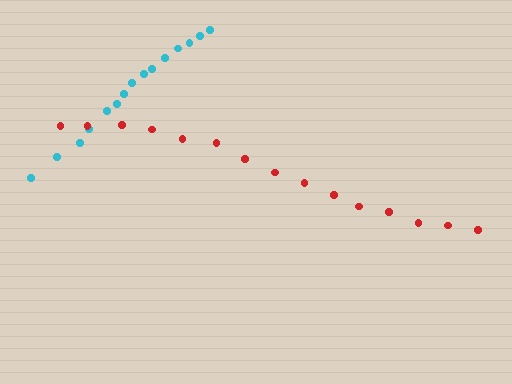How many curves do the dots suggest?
There are 2 distinct paths.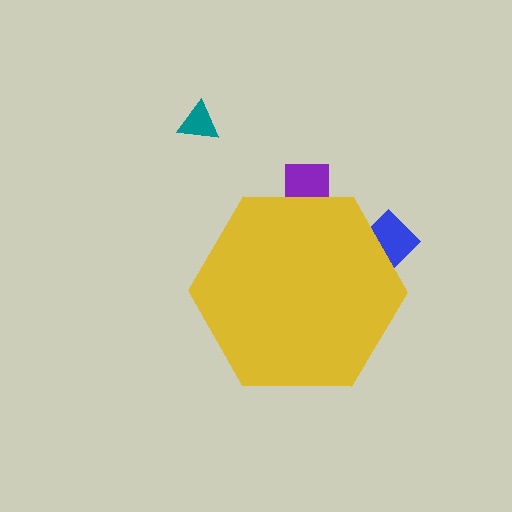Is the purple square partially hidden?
Yes, the purple square is partially hidden behind the yellow hexagon.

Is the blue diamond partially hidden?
Yes, the blue diamond is partially hidden behind the yellow hexagon.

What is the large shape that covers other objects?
A yellow hexagon.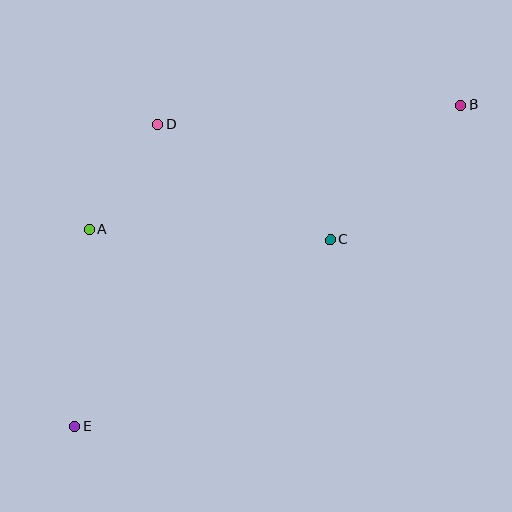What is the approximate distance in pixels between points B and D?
The distance between B and D is approximately 304 pixels.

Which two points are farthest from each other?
Points B and E are farthest from each other.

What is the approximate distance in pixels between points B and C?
The distance between B and C is approximately 188 pixels.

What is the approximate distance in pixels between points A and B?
The distance between A and B is approximately 392 pixels.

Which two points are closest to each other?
Points A and D are closest to each other.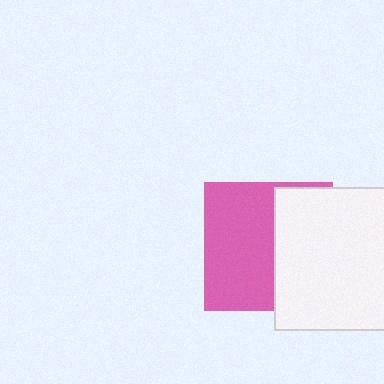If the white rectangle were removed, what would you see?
You would see the complete pink square.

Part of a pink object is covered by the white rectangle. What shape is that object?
It is a square.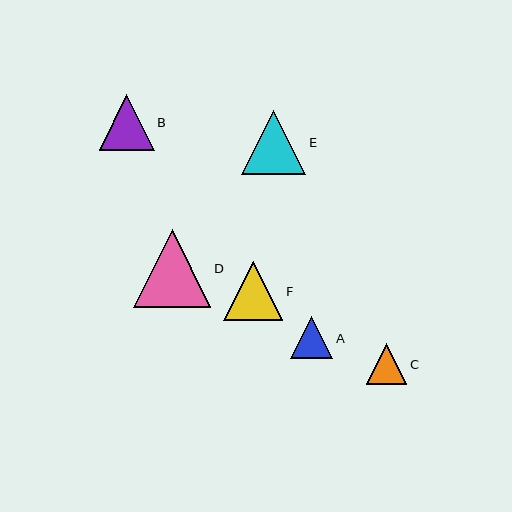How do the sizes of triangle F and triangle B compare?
Triangle F and triangle B are approximately the same size.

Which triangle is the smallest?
Triangle C is the smallest with a size of approximately 40 pixels.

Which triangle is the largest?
Triangle D is the largest with a size of approximately 78 pixels.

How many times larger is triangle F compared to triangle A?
Triangle F is approximately 1.4 times the size of triangle A.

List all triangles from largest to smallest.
From largest to smallest: D, E, F, B, A, C.